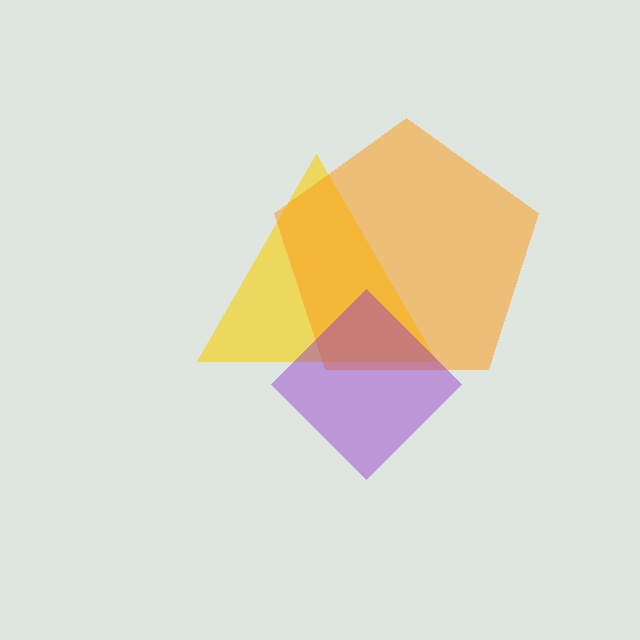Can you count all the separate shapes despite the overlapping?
Yes, there are 3 separate shapes.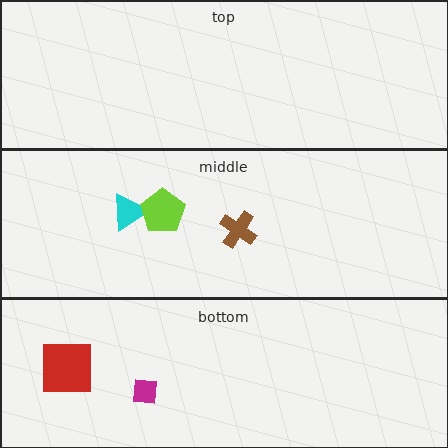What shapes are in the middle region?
The brown cross, the cyan triangle, the lime pentagon.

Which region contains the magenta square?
The bottom region.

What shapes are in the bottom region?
The red square, the magenta square.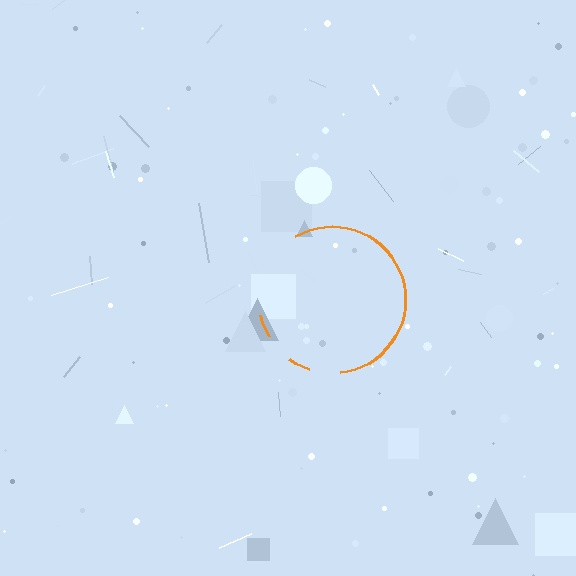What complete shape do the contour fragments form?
The contour fragments form a circle.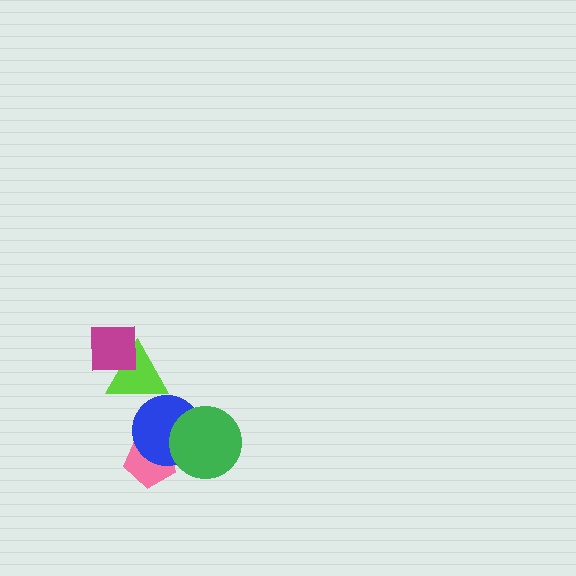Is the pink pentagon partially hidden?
Yes, it is partially covered by another shape.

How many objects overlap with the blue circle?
3 objects overlap with the blue circle.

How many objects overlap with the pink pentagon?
1 object overlaps with the pink pentagon.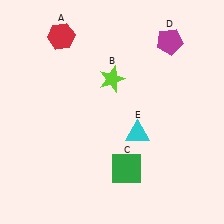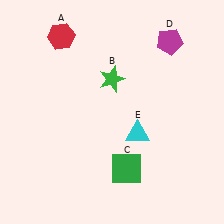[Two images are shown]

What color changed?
The star (B) changed from lime in Image 1 to green in Image 2.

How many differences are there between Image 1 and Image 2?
There is 1 difference between the two images.